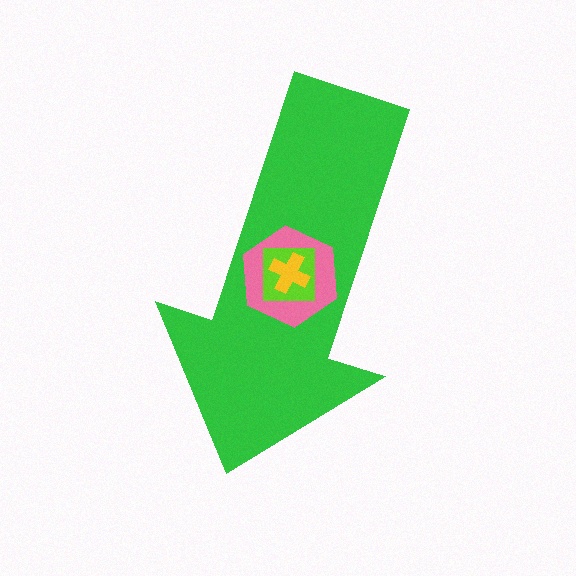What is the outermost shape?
The green arrow.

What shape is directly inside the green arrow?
The pink hexagon.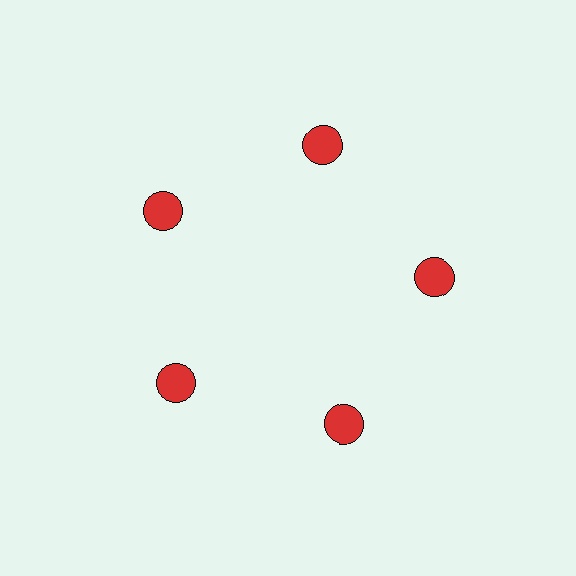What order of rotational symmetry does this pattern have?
This pattern has 5-fold rotational symmetry.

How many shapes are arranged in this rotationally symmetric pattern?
There are 10 shapes, arranged in 5 groups of 2.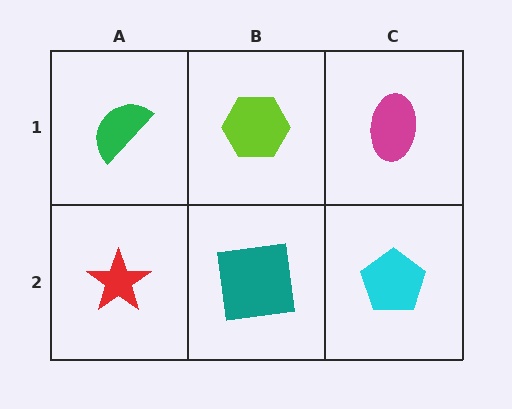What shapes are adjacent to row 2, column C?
A magenta ellipse (row 1, column C), a teal square (row 2, column B).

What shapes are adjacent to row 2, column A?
A green semicircle (row 1, column A), a teal square (row 2, column B).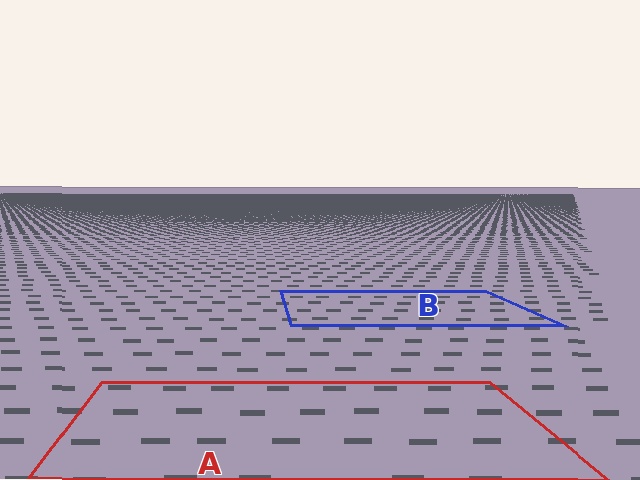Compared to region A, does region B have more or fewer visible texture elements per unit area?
Region B has more texture elements per unit area — they are packed more densely because it is farther away.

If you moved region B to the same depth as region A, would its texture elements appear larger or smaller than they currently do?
They would appear larger. At a closer depth, the same texture elements are projected at a bigger on-screen size.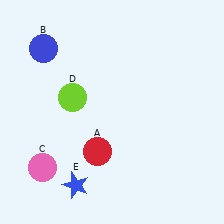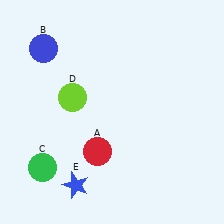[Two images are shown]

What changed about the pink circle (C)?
In Image 1, C is pink. In Image 2, it changed to green.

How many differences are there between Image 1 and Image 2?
There is 1 difference between the two images.